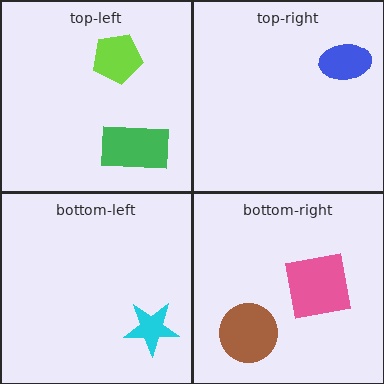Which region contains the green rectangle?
The top-left region.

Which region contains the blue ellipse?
The top-right region.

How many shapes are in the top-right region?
1.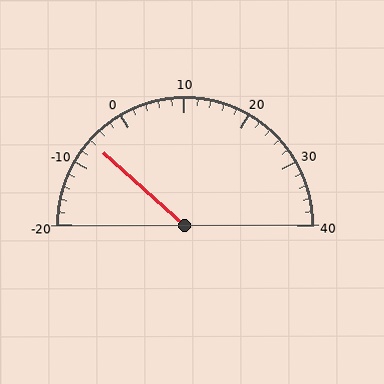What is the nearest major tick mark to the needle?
The nearest major tick mark is -10.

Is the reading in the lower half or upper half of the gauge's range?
The reading is in the lower half of the range (-20 to 40).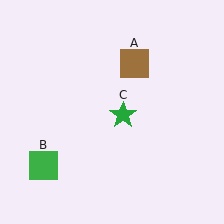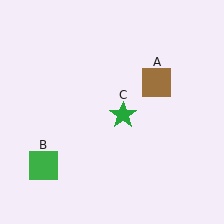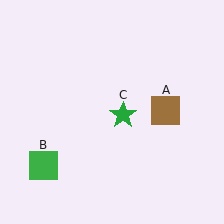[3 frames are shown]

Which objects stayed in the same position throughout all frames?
Green square (object B) and green star (object C) remained stationary.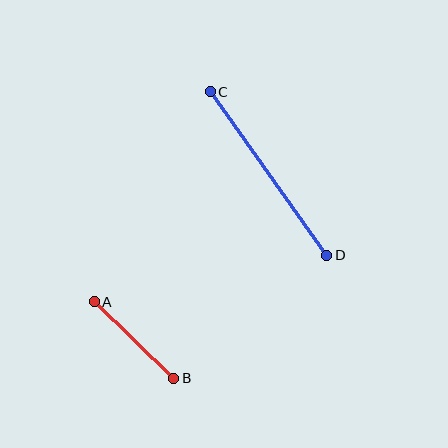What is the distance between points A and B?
The distance is approximately 110 pixels.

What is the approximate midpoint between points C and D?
The midpoint is at approximately (268, 174) pixels.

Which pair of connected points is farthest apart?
Points C and D are farthest apart.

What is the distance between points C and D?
The distance is approximately 201 pixels.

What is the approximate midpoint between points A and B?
The midpoint is at approximately (134, 340) pixels.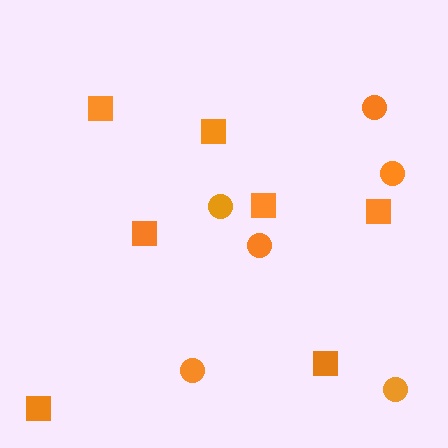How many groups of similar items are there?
There are 2 groups: one group of squares (7) and one group of circles (6).